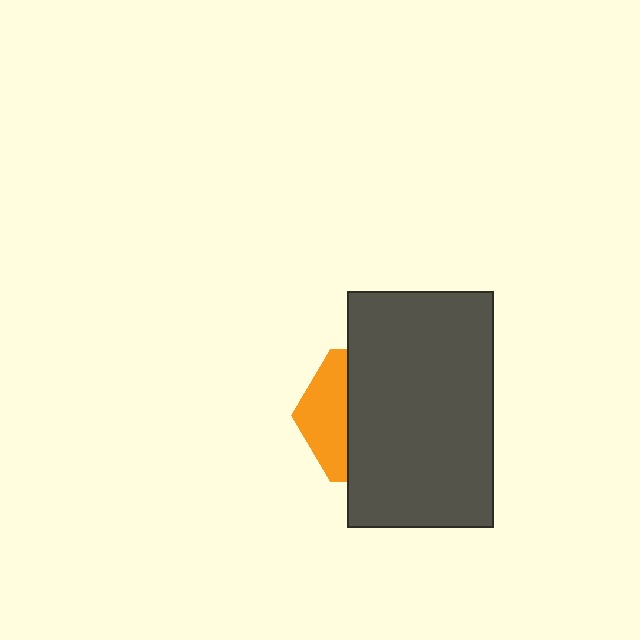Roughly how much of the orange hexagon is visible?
A small part of it is visible (roughly 32%).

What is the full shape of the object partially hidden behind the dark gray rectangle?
The partially hidden object is an orange hexagon.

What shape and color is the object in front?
The object in front is a dark gray rectangle.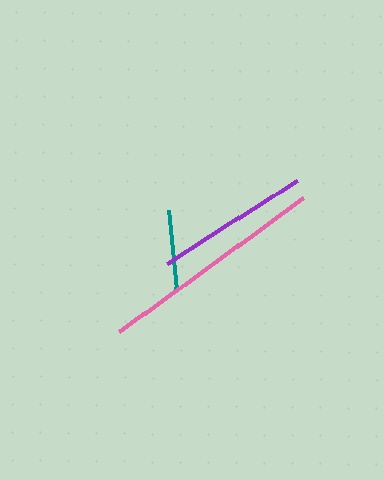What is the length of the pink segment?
The pink segment is approximately 228 pixels long.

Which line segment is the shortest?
The teal line is the shortest at approximately 80 pixels.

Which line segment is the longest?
The pink line is the longest at approximately 228 pixels.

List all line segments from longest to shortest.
From longest to shortest: pink, purple, teal.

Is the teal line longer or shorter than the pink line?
The pink line is longer than the teal line.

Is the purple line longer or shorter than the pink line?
The pink line is longer than the purple line.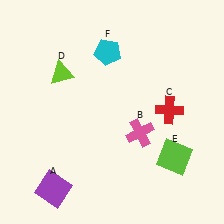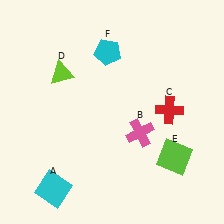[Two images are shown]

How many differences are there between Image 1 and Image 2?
There is 1 difference between the two images.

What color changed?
The square (A) changed from purple in Image 1 to cyan in Image 2.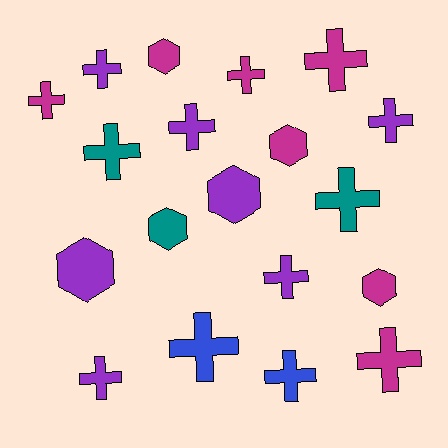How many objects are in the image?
There are 19 objects.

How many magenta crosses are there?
There are 4 magenta crosses.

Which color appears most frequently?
Magenta, with 7 objects.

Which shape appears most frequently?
Cross, with 13 objects.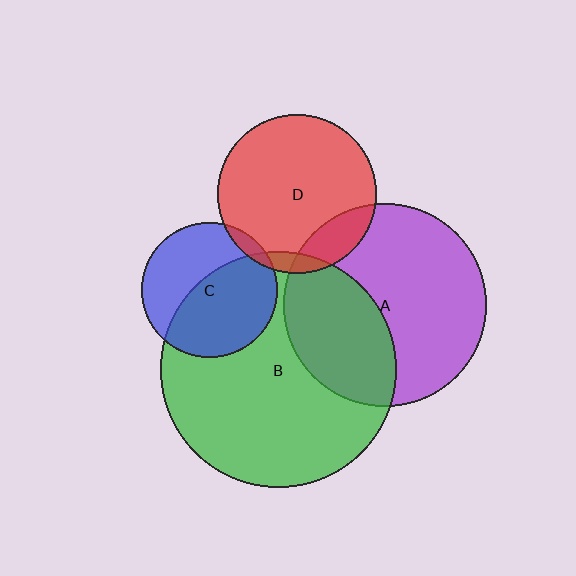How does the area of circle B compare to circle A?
Approximately 1.3 times.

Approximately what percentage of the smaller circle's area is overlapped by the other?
Approximately 5%.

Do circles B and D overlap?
Yes.